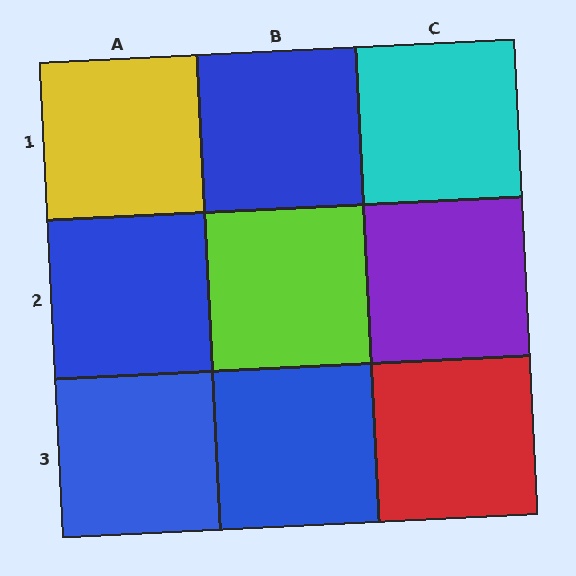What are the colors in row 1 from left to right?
Yellow, blue, cyan.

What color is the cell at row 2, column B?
Lime.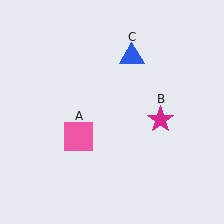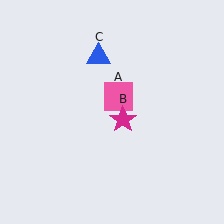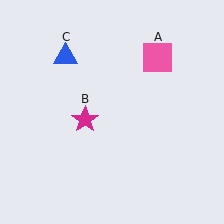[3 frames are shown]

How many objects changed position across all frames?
3 objects changed position: pink square (object A), magenta star (object B), blue triangle (object C).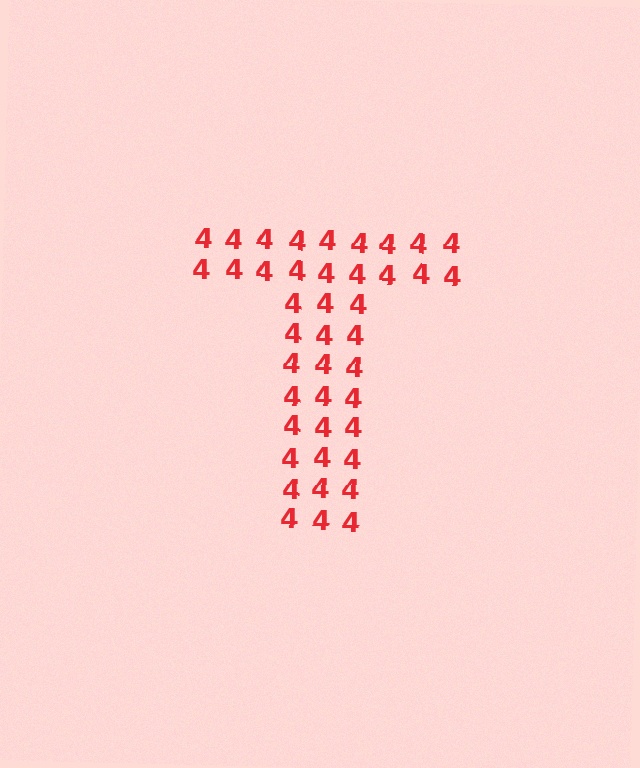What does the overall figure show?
The overall figure shows the letter T.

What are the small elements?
The small elements are digit 4's.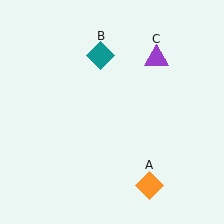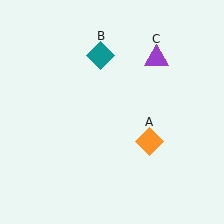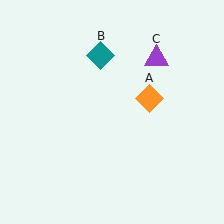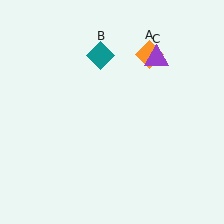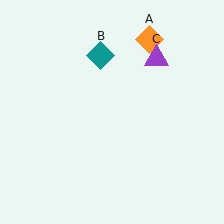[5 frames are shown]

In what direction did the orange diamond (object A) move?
The orange diamond (object A) moved up.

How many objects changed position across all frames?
1 object changed position: orange diamond (object A).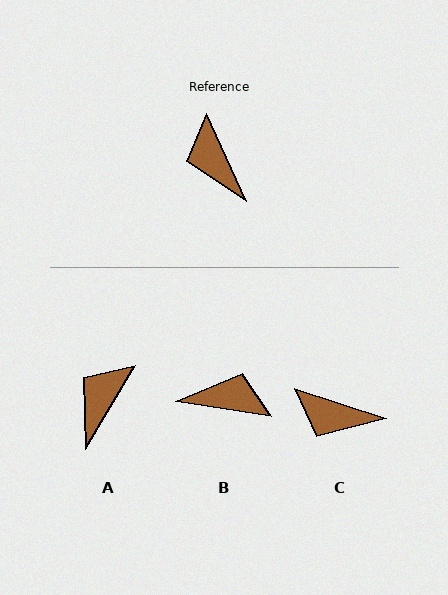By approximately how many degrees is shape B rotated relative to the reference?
Approximately 123 degrees clockwise.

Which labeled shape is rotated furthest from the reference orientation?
B, about 123 degrees away.